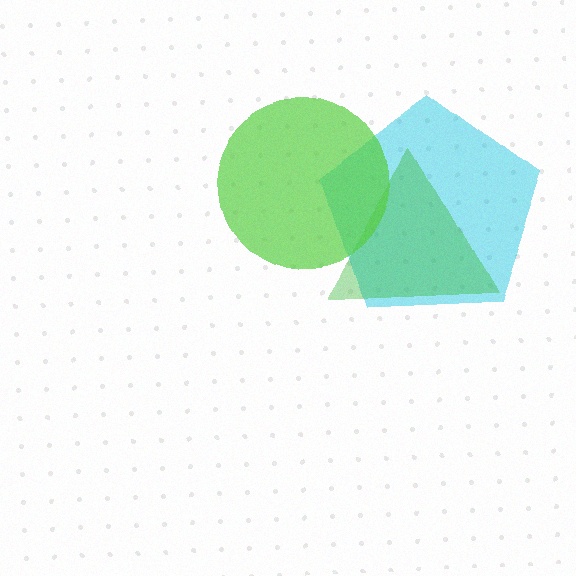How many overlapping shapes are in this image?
There are 3 overlapping shapes in the image.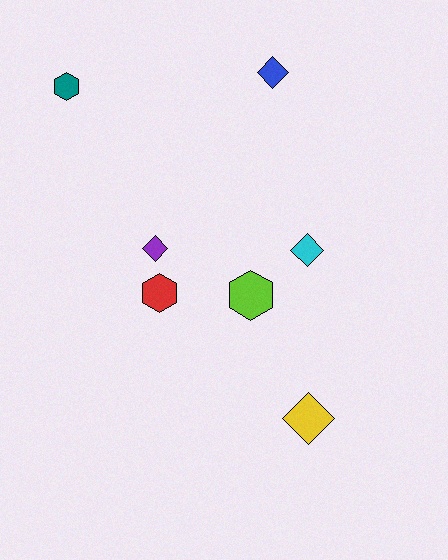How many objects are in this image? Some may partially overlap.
There are 7 objects.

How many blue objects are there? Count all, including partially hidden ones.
There is 1 blue object.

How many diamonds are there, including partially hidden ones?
There are 4 diamonds.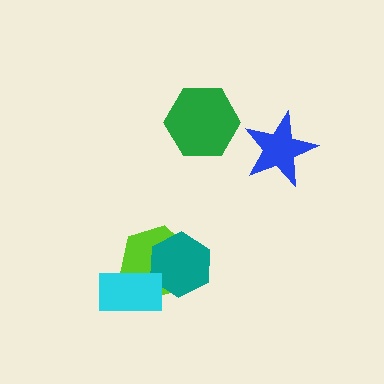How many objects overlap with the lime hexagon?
2 objects overlap with the lime hexagon.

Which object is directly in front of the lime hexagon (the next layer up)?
The teal hexagon is directly in front of the lime hexagon.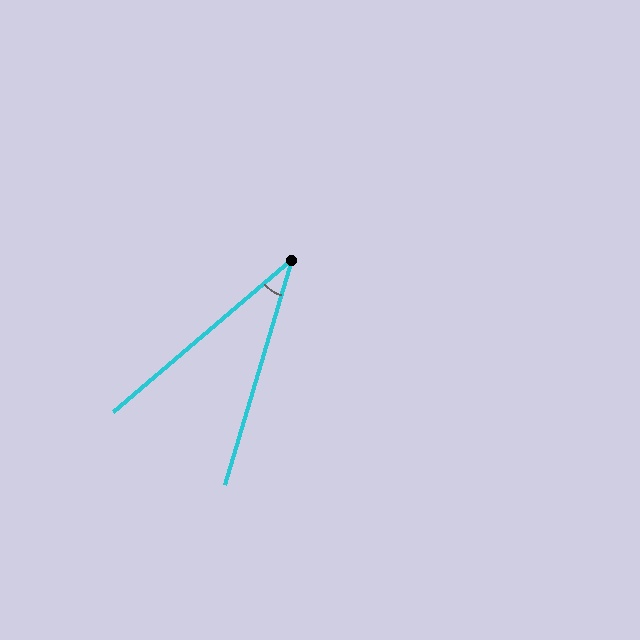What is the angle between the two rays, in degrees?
Approximately 33 degrees.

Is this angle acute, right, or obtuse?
It is acute.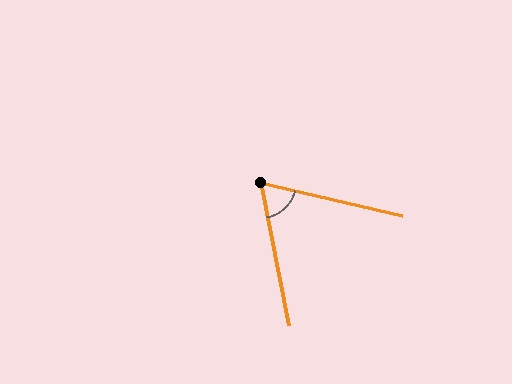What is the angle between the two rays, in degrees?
Approximately 66 degrees.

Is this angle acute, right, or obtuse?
It is acute.